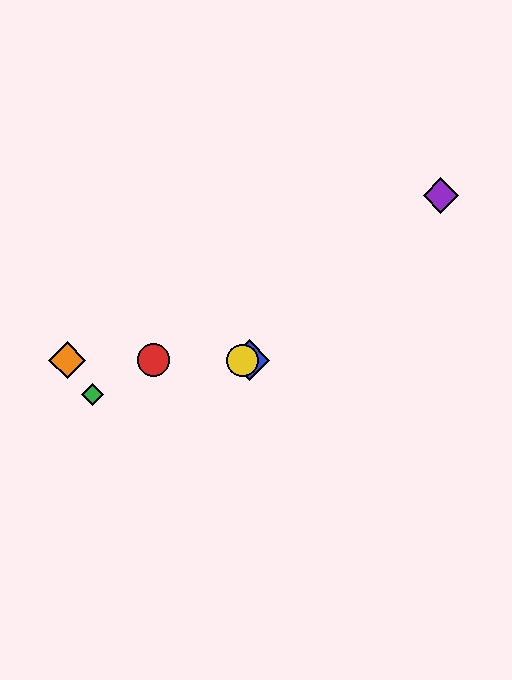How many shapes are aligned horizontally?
4 shapes (the red circle, the blue diamond, the yellow circle, the orange diamond) are aligned horizontally.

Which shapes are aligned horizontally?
The red circle, the blue diamond, the yellow circle, the orange diamond are aligned horizontally.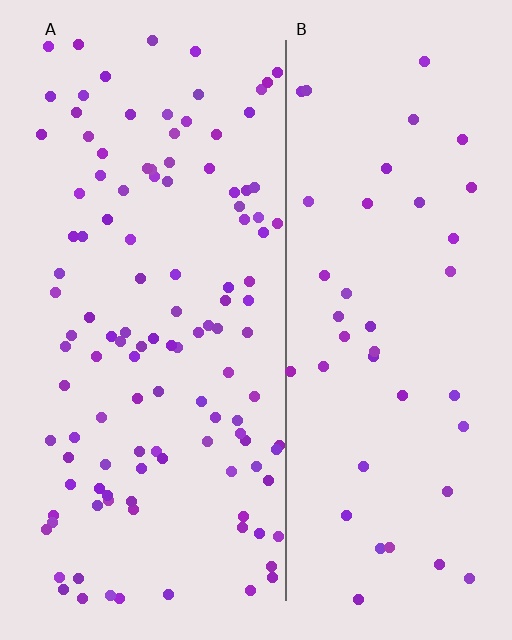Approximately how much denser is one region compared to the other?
Approximately 2.7× — region A over region B.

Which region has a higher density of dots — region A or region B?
A (the left).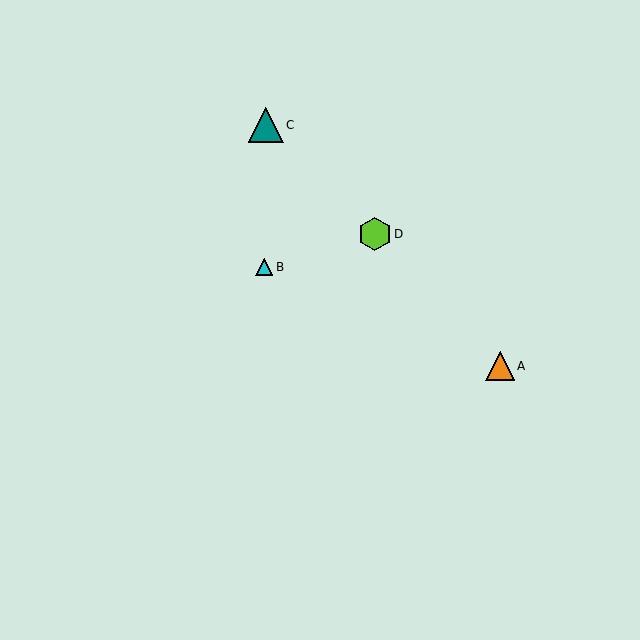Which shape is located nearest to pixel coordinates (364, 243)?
The lime hexagon (labeled D) at (375, 234) is nearest to that location.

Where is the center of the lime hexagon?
The center of the lime hexagon is at (375, 234).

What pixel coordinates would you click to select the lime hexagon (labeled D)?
Click at (375, 234) to select the lime hexagon D.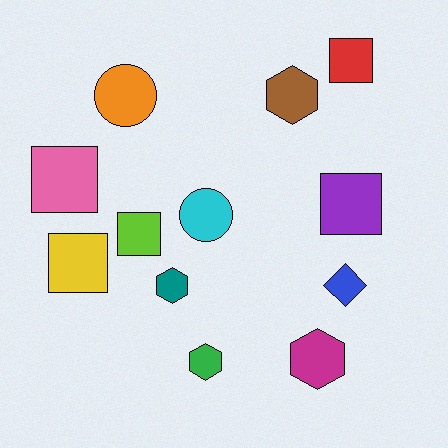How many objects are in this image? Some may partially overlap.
There are 12 objects.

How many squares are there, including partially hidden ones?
There are 5 squares.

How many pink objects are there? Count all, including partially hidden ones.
There is 1 pink object.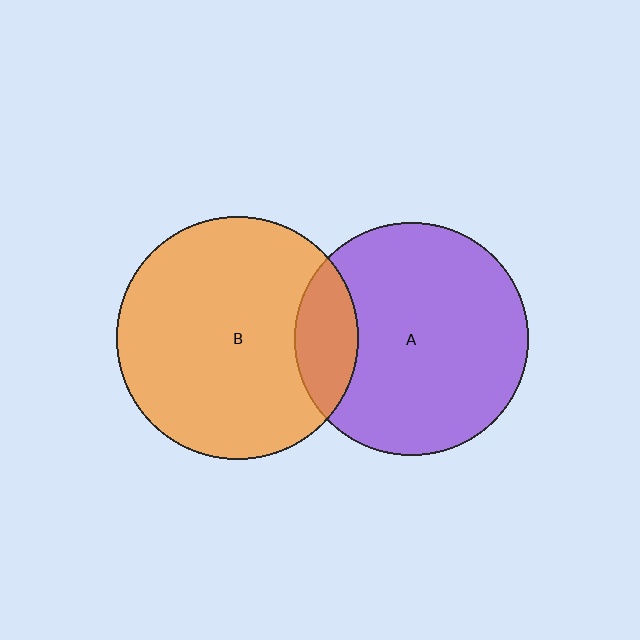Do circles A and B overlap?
Yes.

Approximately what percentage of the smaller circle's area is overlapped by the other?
Approximately 15%.